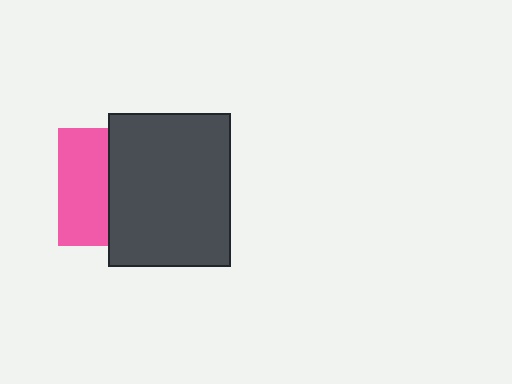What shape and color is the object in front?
The object in front is a dark gray rectangle.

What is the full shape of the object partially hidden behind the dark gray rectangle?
The partially hidden object is a pink square.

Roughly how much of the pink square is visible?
A small part of it is visible (roughly 42%).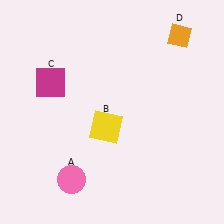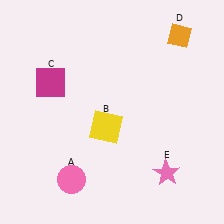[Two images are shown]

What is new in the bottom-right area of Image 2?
A pink star (E) was added in the bottom-right area of Image 2.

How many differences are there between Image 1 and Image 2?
There is 1 difference between the two images.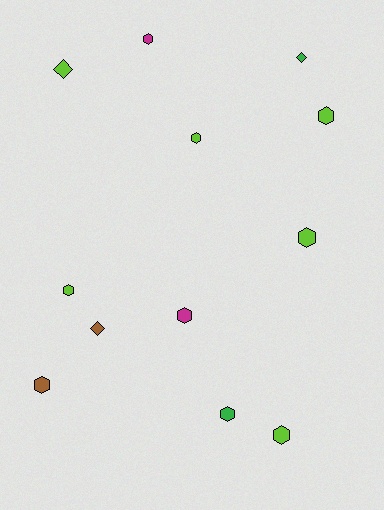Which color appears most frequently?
Lime, with 6 objects.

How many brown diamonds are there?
There is 1 brown diamond.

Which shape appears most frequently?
Hexagon, with 9 objects.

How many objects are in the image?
There are 12 objects.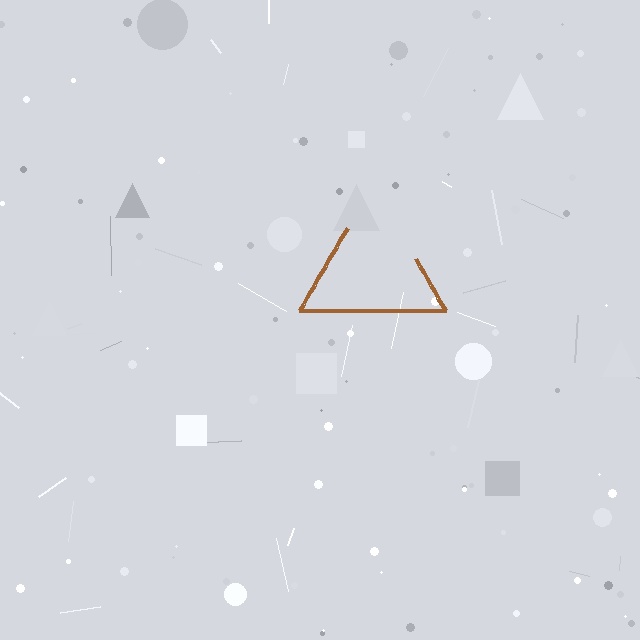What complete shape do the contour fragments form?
The contour fragments form a triangle.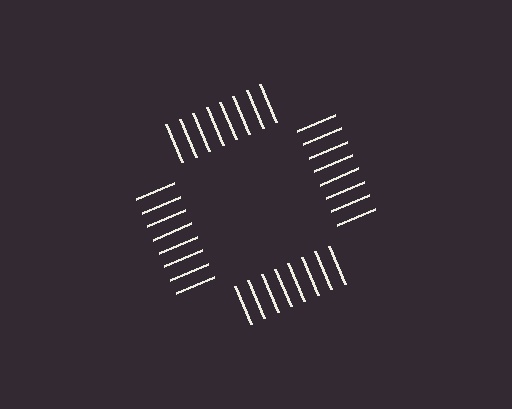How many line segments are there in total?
32 — 8 along each of the 4 edges.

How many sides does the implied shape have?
4 sides — the line-ends trace a square.